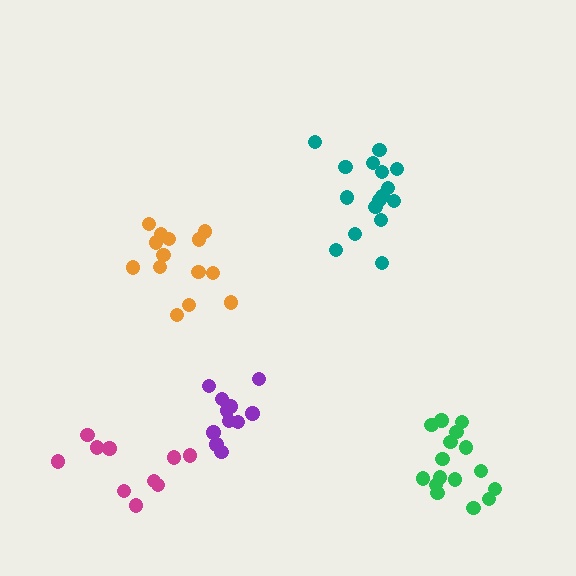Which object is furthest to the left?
The magenta cluster is leftmost.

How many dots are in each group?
Group 1: 12 dots, Group 2: 16 dots, Group 3: 16 dots, Group 4: 10 dots, Group 5: 14 dots (68 total).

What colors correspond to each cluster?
The clusters are colored: purple, teal, green, magenta, orange.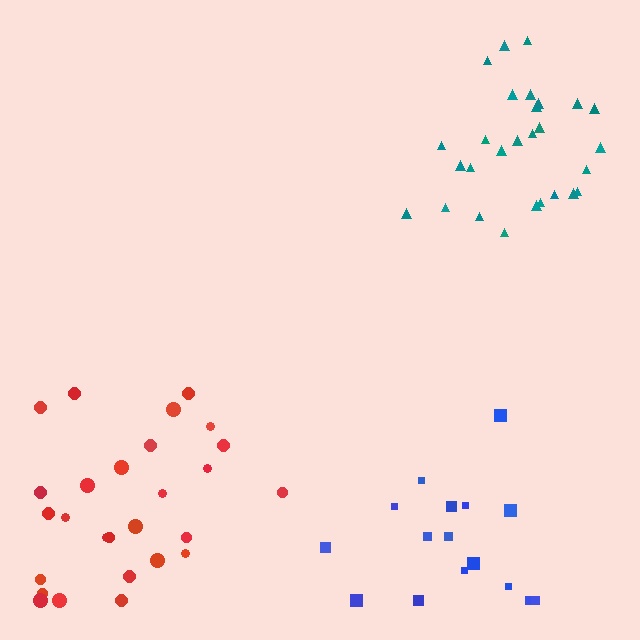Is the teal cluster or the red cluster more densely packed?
Teal.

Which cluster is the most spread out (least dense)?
Blue.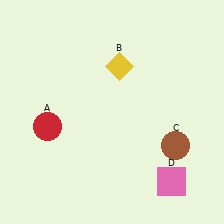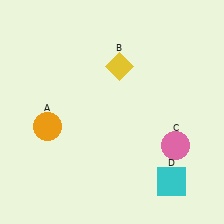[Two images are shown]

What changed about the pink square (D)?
In Image 1, D is pink. In Image 2, it changed to cyan.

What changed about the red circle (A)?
In Image 1, A is red. In Image 2, it changed to orange.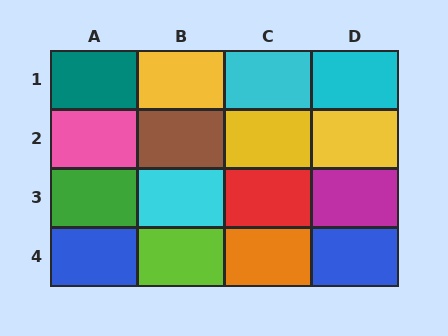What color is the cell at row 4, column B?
Lime.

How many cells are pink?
1 cell is pink.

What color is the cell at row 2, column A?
Pink.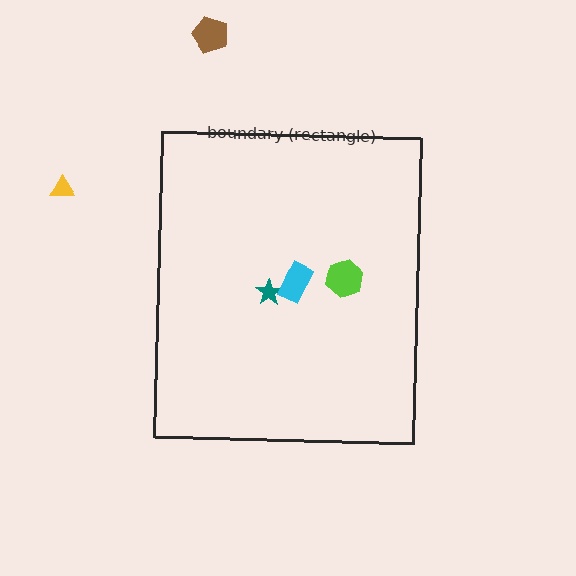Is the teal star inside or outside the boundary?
Inside.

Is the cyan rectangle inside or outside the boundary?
Inside.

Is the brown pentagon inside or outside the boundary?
Outside.